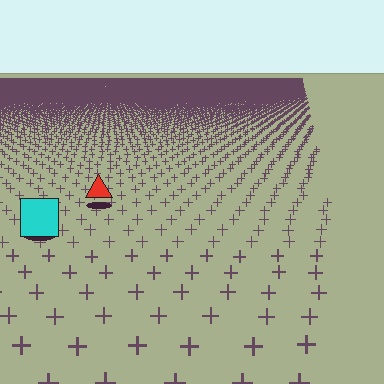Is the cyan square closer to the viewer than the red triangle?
Yes. The cyan square is closer — you can tell from the texture gradient: the ground texture is coarser near it.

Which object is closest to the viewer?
The cyan square is closest. The texture marks near it are larger and more spread out.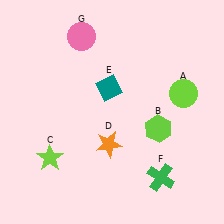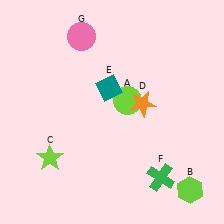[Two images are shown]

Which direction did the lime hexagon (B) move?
The lime hexagon (B) moved down.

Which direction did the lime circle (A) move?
The lime circle (A) moved left.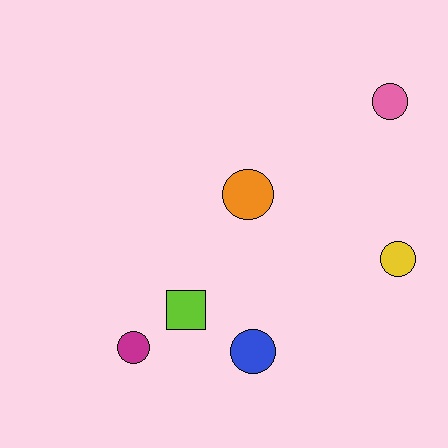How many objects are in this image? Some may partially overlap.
There are 6 objects.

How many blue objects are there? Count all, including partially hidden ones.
There is 1 blue object.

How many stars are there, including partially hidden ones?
There are no stars.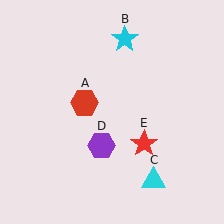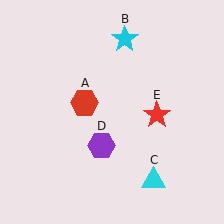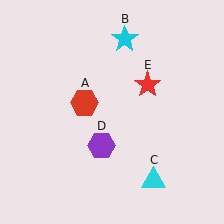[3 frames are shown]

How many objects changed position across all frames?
1 object changed position: red star (object E).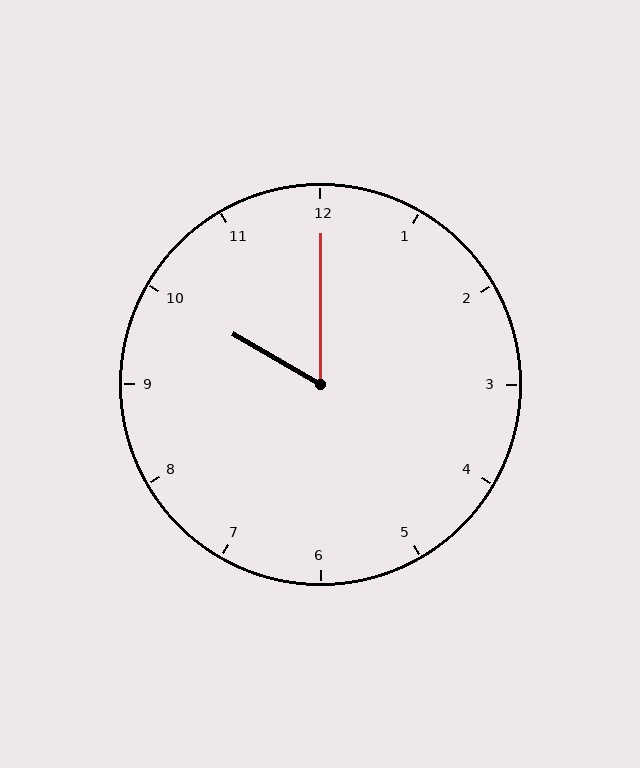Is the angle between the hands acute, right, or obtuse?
It is acute.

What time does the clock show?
10:00.